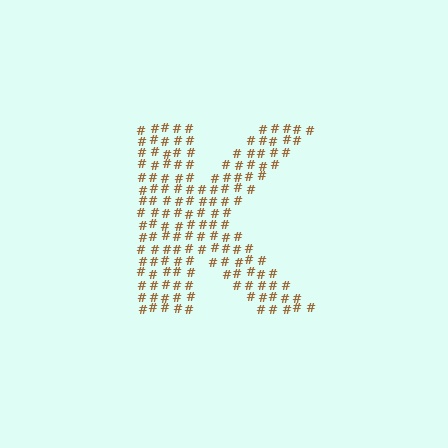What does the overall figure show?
The overall figure shows the letter K.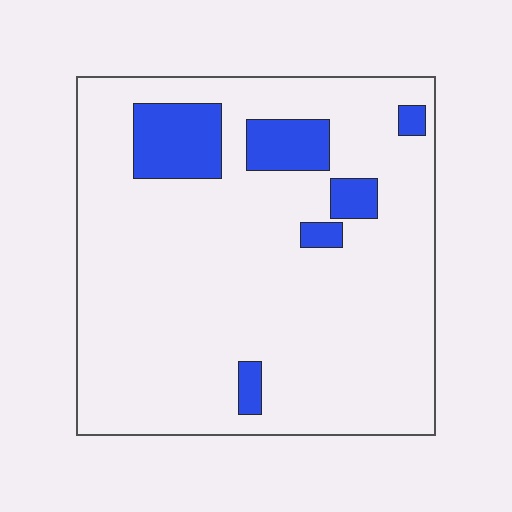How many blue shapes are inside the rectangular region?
6.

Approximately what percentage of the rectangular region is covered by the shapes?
Approximately 15%.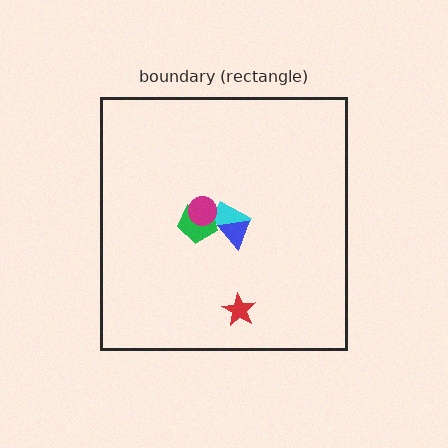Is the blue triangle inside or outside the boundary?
Inside.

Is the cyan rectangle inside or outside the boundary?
Inside.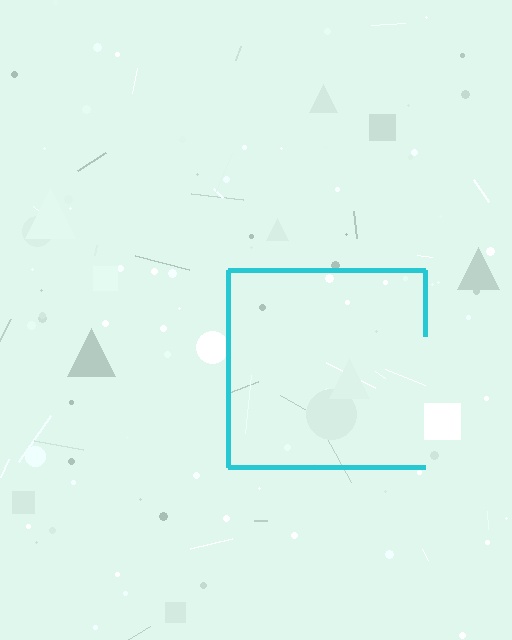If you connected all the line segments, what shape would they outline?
They would outline a square.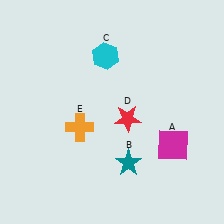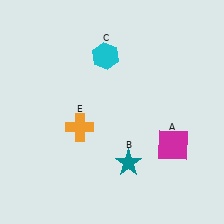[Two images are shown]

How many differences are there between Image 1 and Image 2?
There is 1 difference between the two images.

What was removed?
The red star (D) was removed in Image 2.